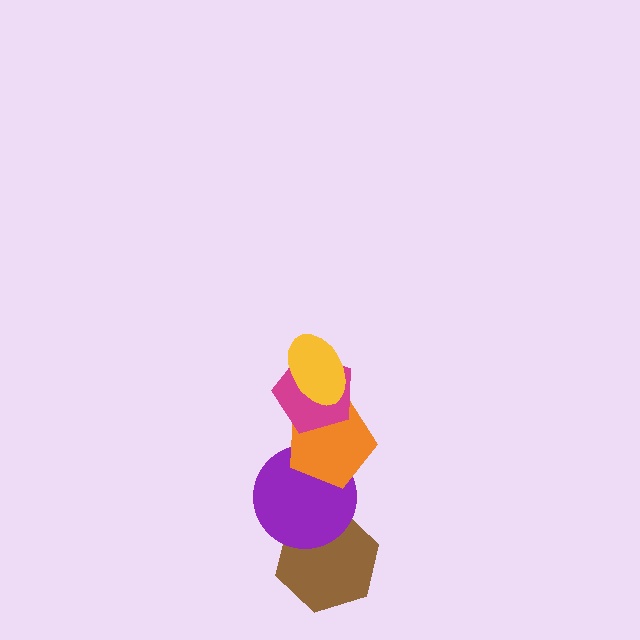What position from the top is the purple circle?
The purple circle is 4th from the top.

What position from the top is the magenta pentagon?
The magenta pentagon is 2nd from the top.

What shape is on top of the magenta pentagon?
The yellow ellipse is on top of the magenta pentagon.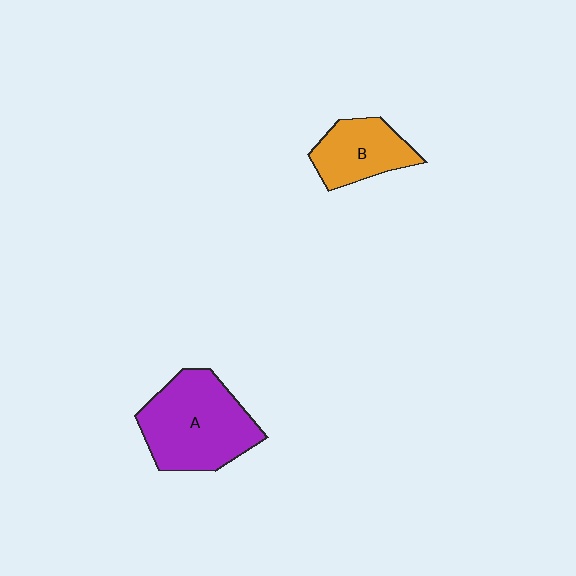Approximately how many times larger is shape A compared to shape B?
Approximately 1.7 times.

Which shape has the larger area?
Shape A (purple).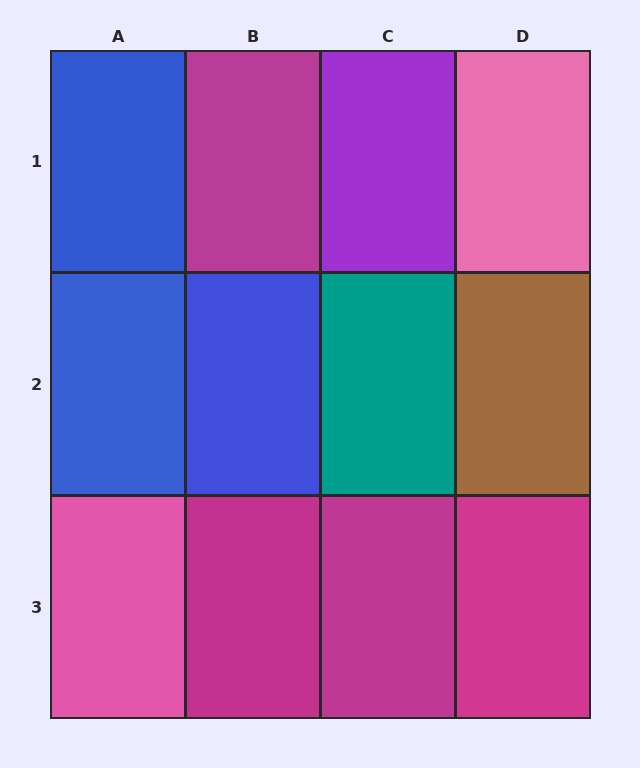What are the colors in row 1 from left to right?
Blue, magenta, purple, pink.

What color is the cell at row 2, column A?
Blue.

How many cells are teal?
1 cell is teal.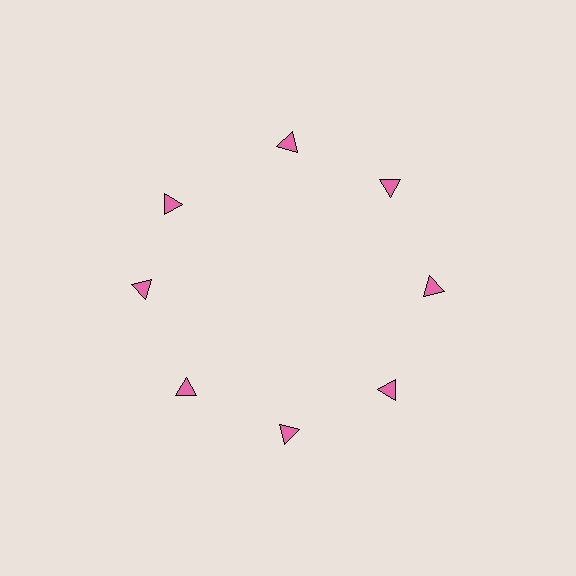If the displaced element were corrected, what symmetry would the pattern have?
It would have 8-fold rotational symmetry — the pattern would map onto itself every 45 degrees.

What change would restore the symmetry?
The symmetry would be restored by rotating it back into even spacing with its neighbors so that all 8 triangles sit at equal angles and equal distance from the center.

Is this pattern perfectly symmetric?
No. The 8 pink triangles are arranged in a ring, but one element near the 10 o'clock position is rotated out of alignment along the ring, breaking the 8-fold rotational symmetry.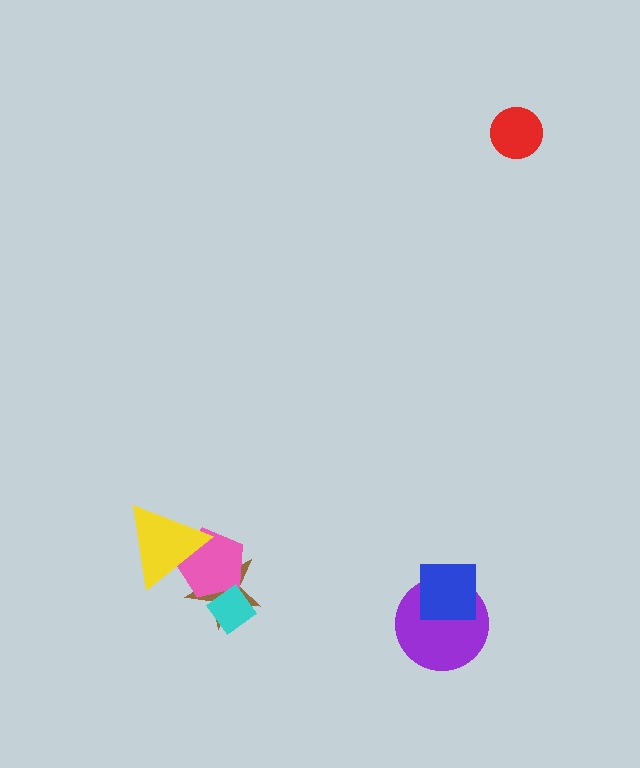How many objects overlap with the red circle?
0 objects overlap with the red circle.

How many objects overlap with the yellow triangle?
2 objects overlap with the yellow triangle.